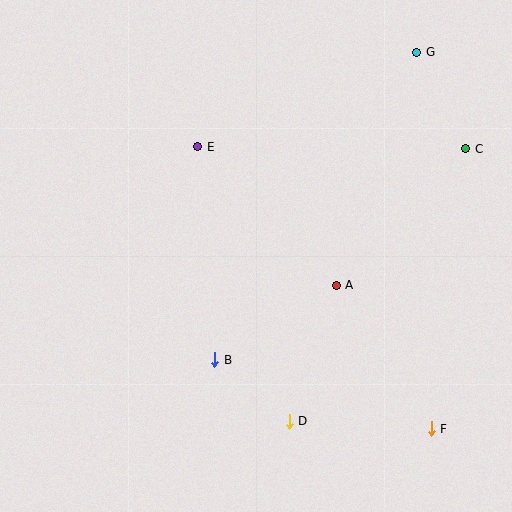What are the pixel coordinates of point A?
Point A is at (336, 285).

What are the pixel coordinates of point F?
Point F is at (431, 429).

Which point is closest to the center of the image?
Point A at (336, 285) is closest to the center.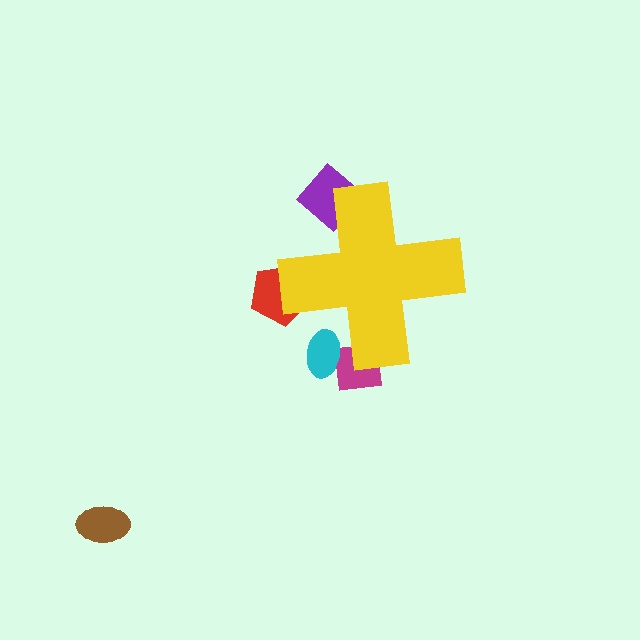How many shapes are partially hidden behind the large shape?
4 shapes are partially hidden.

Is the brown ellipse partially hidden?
No, the brown ellipse is fully visible.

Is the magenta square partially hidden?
Yes, the magenta square is partially hidden behind the yellow cross.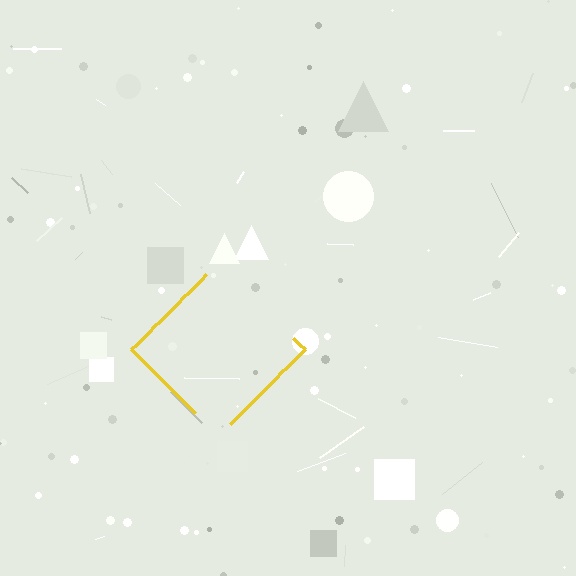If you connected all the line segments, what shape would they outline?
They would outline a diamond.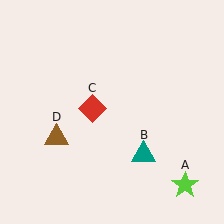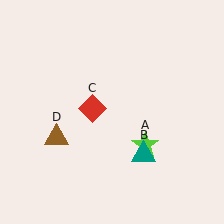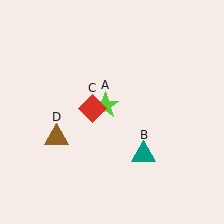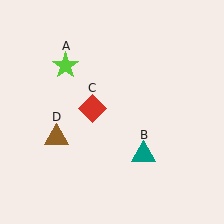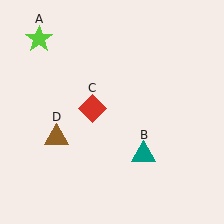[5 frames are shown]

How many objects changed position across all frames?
1 object changed position: lime star (object A).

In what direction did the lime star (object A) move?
The lime star (object A) moved up and to the left.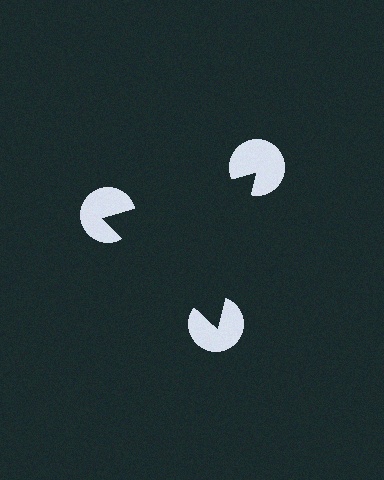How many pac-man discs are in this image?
There are 3 — one at each vertex of the illusory triangle.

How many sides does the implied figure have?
3 sides.